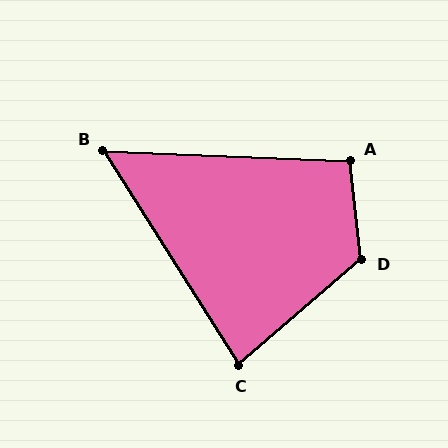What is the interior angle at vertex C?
Approximately 82 degrees (acute).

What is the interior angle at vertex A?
Approximately 98 degrees (obtuse).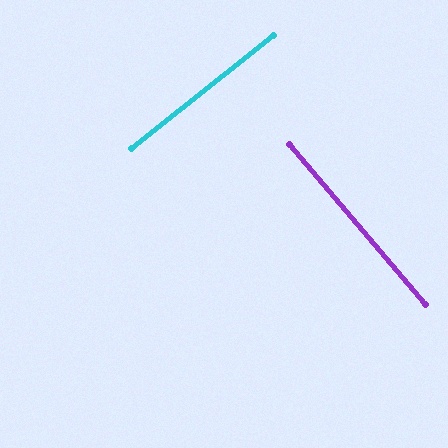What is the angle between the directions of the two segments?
Approximately 88 degrees.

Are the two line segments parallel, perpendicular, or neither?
Perpendicular — they meet at approximately 88°.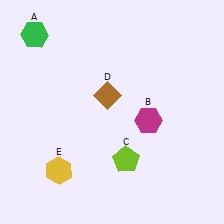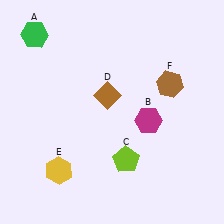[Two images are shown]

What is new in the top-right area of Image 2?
A brown hexagon (F) was added in the top-right area of Image 2.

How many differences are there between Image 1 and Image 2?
There is 1 difference between the two images.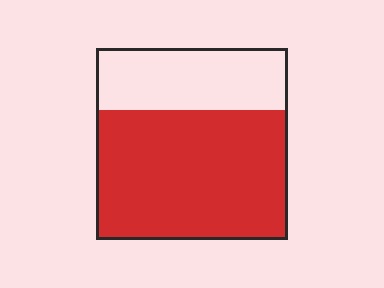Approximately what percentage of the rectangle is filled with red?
Approximately 70%.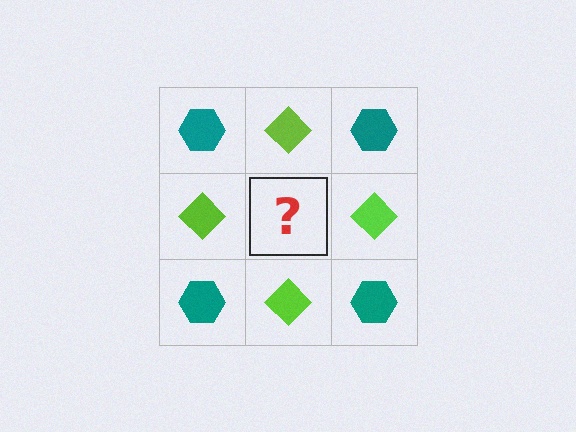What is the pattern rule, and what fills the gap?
The rule is that it alternates teal hexagon and lime diamond in a checkerboard pattern. The gap should be filled with a teal hexagon.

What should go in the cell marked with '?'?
The missing cell should contain a teal hexagon.